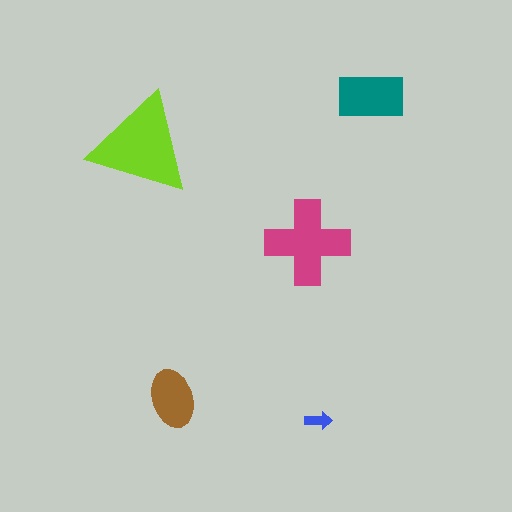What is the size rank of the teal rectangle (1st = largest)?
3rd.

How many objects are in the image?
There are 5 objects in the image.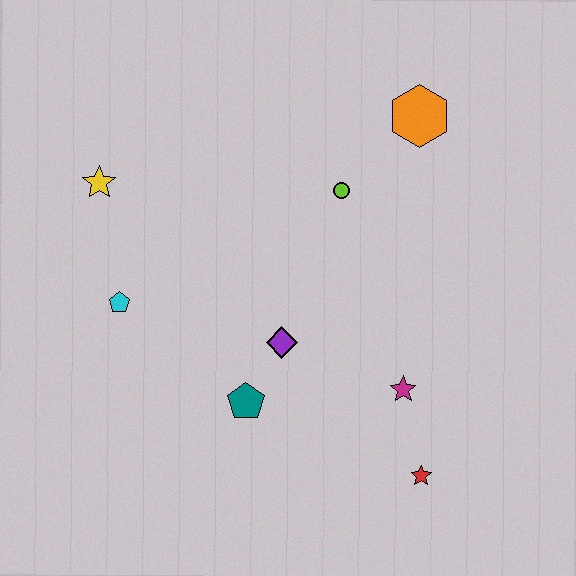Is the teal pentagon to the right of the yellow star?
Yes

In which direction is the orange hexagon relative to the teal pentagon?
The orange hexagon is above the teal pentagon.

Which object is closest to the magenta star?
The red star is closest to the magenta star.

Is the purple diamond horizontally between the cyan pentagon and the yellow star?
No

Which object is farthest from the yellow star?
The red star is farthest from the yellow star.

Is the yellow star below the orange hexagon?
Yes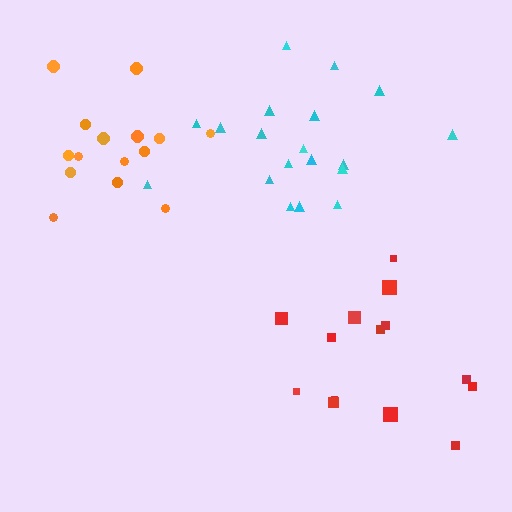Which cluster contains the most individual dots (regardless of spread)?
Cyan (19).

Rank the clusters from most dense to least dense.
orange, cyan, red.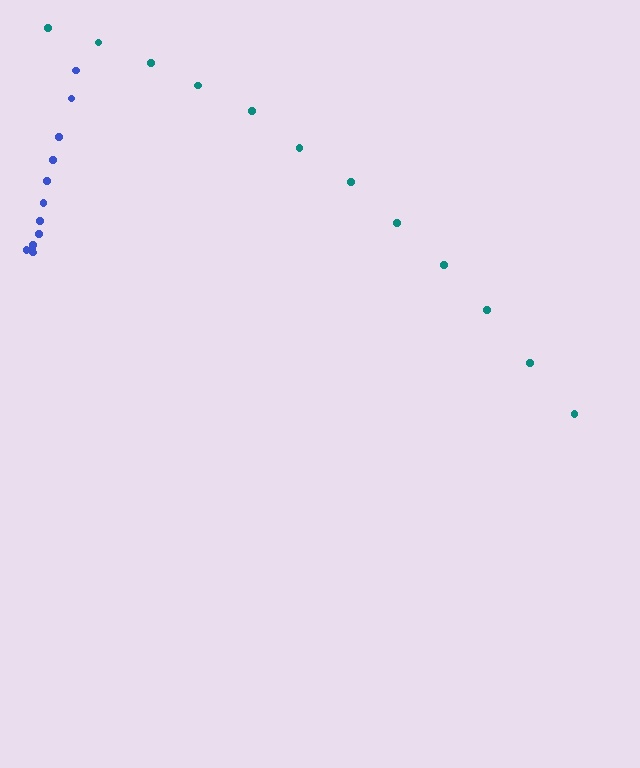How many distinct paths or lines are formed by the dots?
There are 2 distinct paths.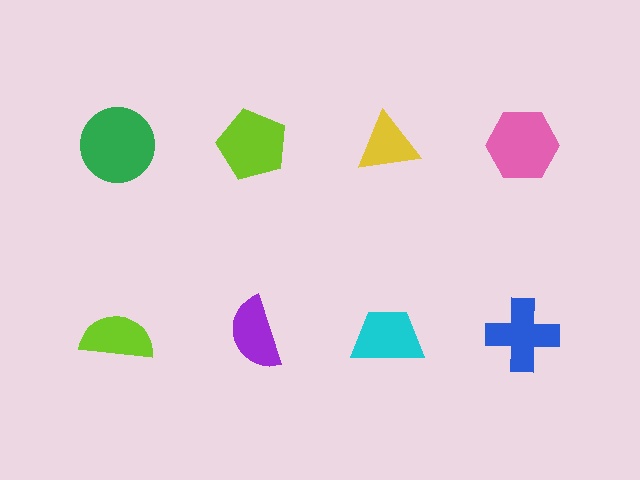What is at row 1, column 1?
A green circle.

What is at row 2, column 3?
A cyan trapezoid.